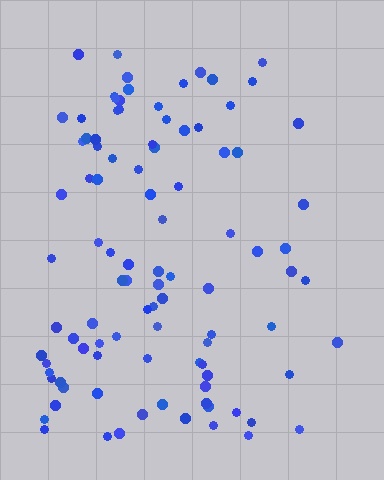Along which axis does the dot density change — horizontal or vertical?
Horizontal.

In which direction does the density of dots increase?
From right to left, with the left side densest.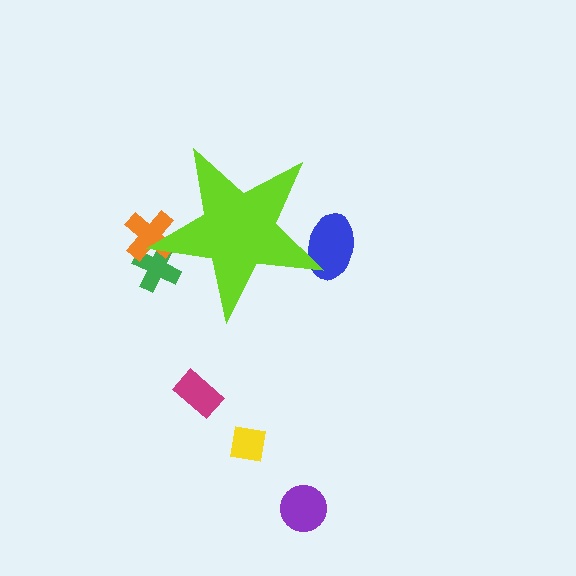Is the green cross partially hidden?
Yes, the green cross is partially hidden behind the lime star.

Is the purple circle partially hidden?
No, the purple circle is fully visible.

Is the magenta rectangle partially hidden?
No, the magenta rectangle is fully visible.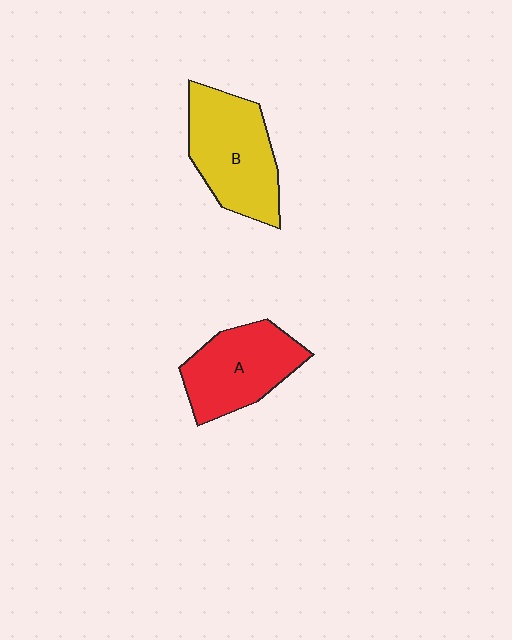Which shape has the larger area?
Shape B (yellow).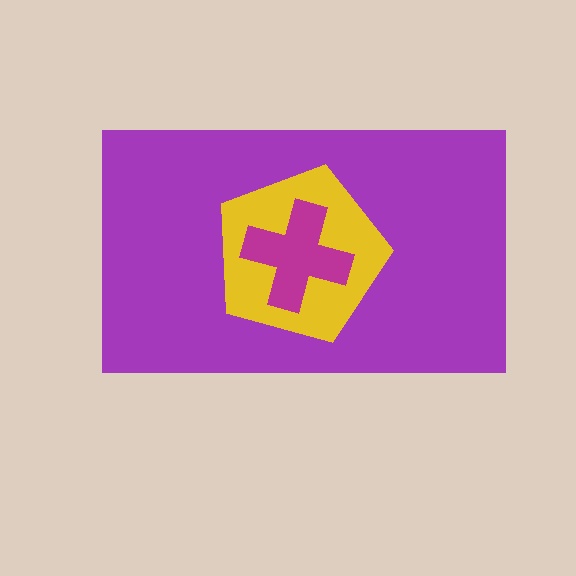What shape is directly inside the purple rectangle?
The yellow pentagon.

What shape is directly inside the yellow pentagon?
The magenta cross.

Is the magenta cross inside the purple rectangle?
Yes.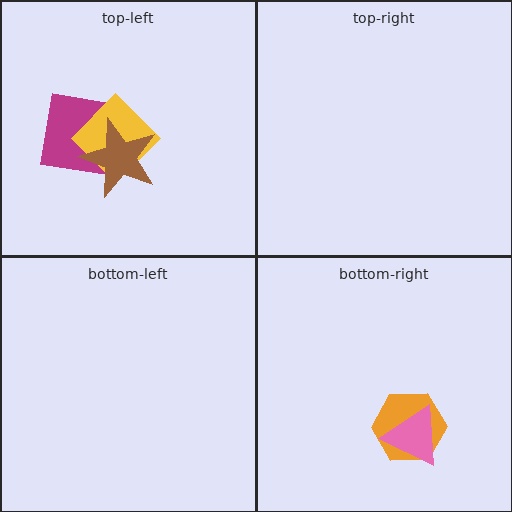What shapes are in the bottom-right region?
The orange hexagon, the pink triangle.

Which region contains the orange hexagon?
The bottom-right region.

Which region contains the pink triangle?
The bottom-right region.